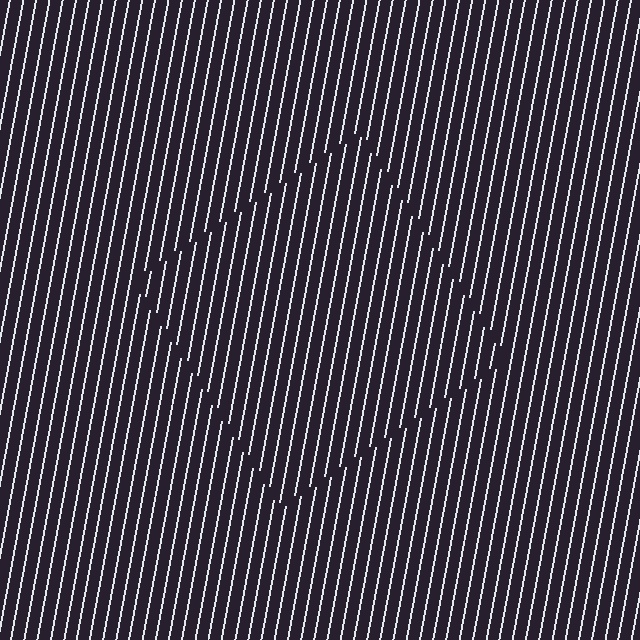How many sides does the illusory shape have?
4 sides — the line-ends trace a square.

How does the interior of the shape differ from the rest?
The interior of the shape contains the same grating, shifted by half a period — the contour is defined by the phase discontinuity where line-ends from the inner and outer gratings abut.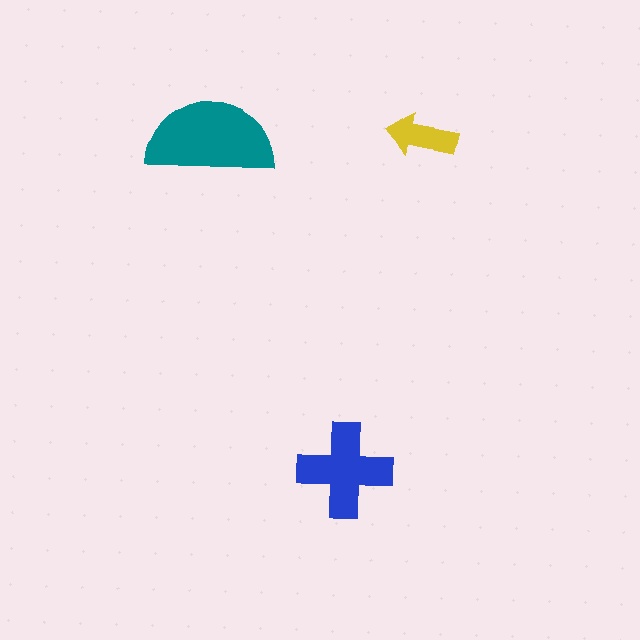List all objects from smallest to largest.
The yellow arrow, the blue cross, the teal semicircle.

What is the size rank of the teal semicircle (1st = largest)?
1st.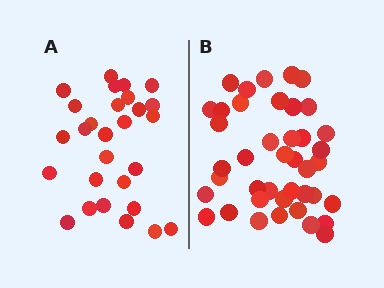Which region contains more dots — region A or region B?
Region B (the right region) has more dots.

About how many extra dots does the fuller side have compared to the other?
Region B has approximately 15 more dots than region A.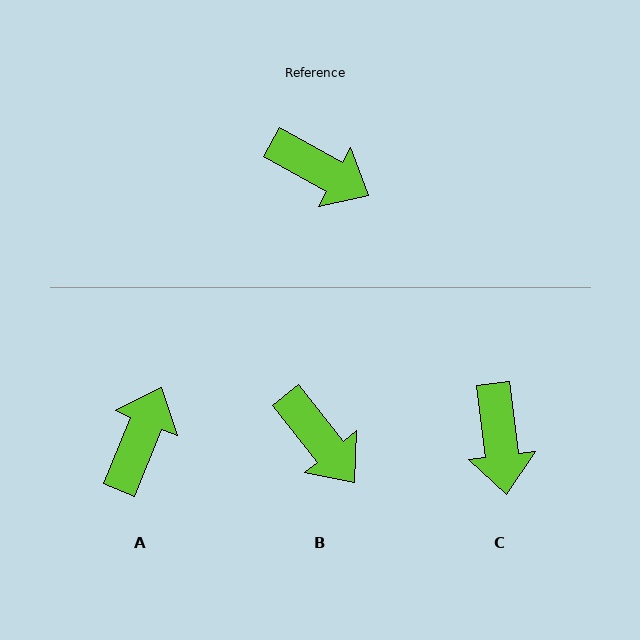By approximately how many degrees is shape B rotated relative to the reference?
Approximately 23 degrees clockwise.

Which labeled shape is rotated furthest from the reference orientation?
A, about 96 degrees away.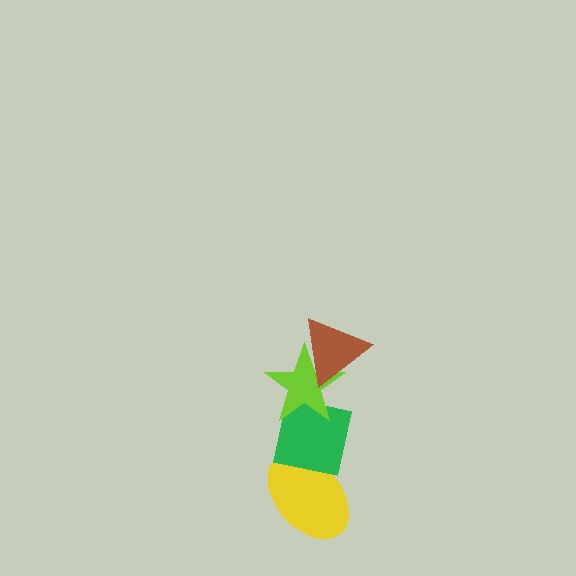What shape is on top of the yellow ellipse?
The green square is on top of the yellow ellipse.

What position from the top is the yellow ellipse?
The yellow ellipse is 4th from the top.